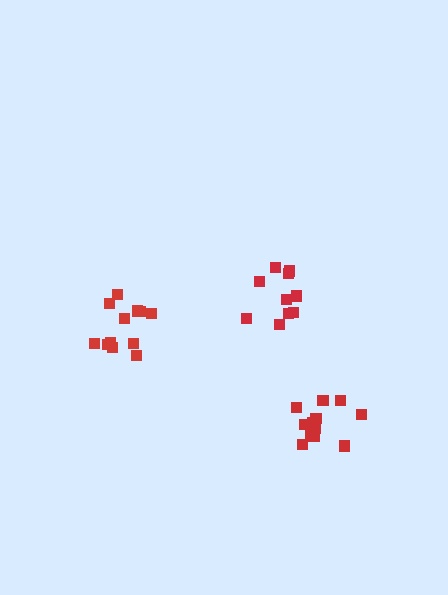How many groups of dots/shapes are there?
There are 3 groups.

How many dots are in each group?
Group 1: 12 dots, Group 2: 13 dots, Group 3: 10 dots (35 total).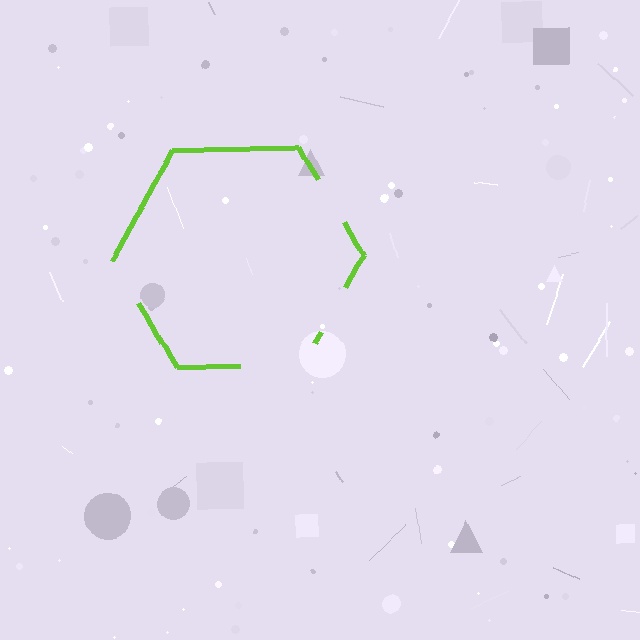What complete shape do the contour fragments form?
The contour fragments form a hexagon.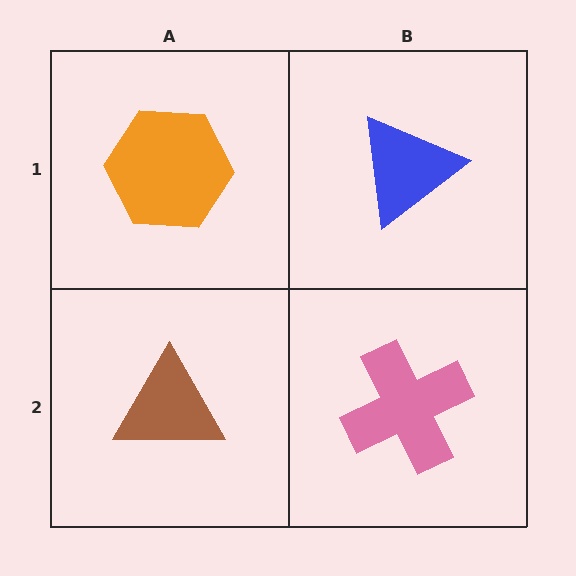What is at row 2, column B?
A pink cross.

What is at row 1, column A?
An orange hexagon.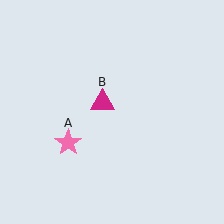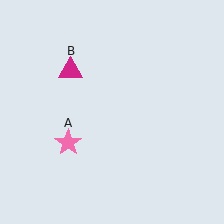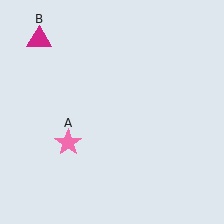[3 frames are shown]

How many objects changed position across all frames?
1 object changed position: magenta triangle (object B).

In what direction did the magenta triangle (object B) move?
The magenta triangle (object B) moved up and to the left.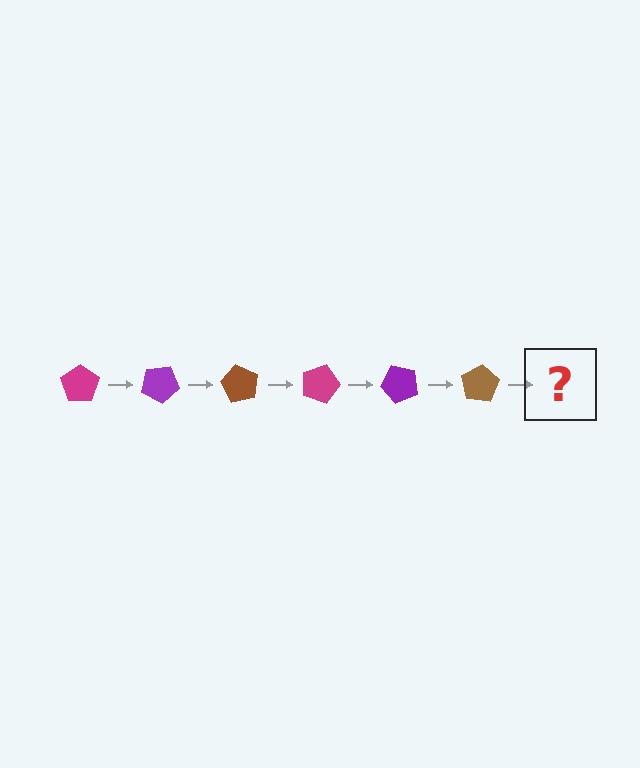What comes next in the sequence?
The next element should be a magenta pentagon, rotated 180 degrees from the start.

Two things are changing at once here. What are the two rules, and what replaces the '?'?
The two rules are that it rotates 30 degrees each step and the color cycles through magenta, purple, and brown. The '?' should be a magenta pentagon, rotated 180 degrees from the start.